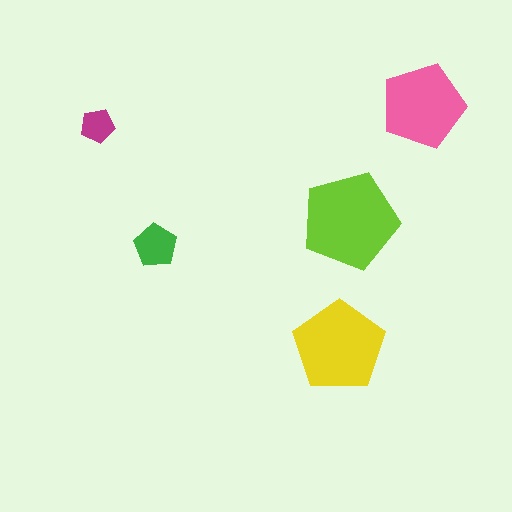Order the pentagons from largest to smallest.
the lime one, the yellow one, the pink one, the green one, the magenta one.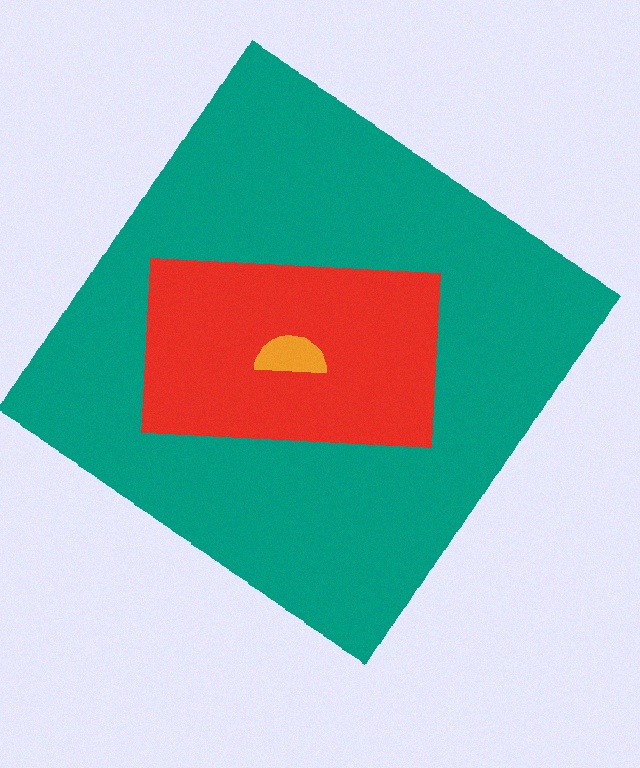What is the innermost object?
The orange semicircle.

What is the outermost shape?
The teal diamond.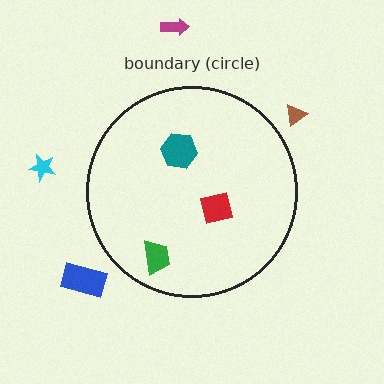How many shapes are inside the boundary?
3 inside, 4 outside.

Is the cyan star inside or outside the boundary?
Outside.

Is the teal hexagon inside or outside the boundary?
Inside.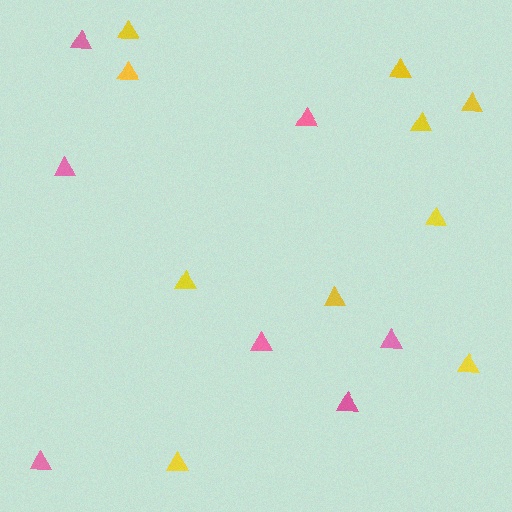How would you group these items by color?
There are 2 groups: one group of yellow triangles (10) and one group of pink triangles (7).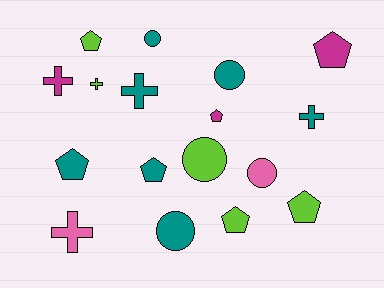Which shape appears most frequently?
Pentagon, with 7 objects.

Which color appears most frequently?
Teal, with 7 objects.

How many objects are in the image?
There are 17 objects.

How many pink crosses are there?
There is 1 pink cross.